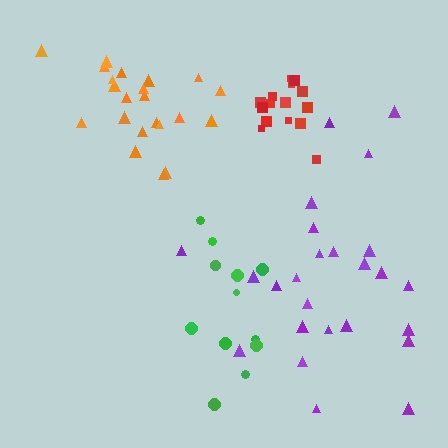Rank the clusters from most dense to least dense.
red, orange, green, purple.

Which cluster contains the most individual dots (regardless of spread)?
Purple (25).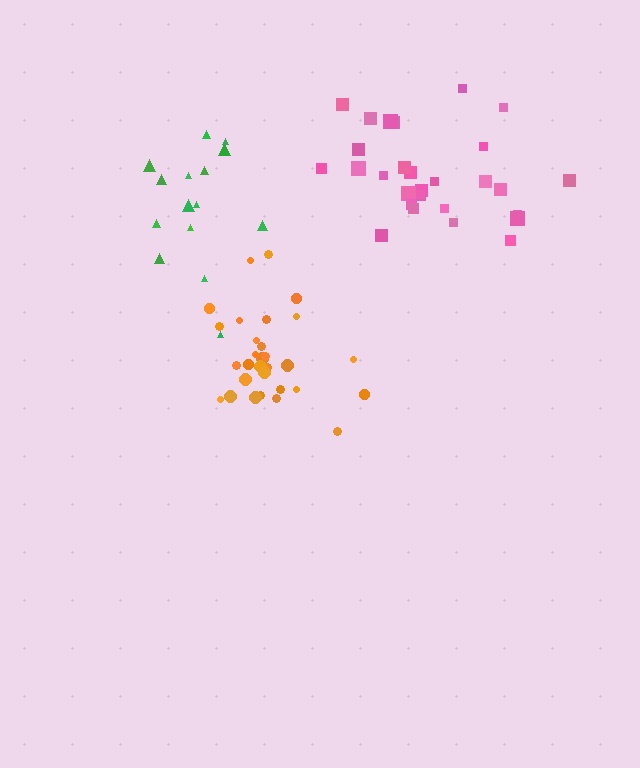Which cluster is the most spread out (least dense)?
Pink.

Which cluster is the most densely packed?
Orange.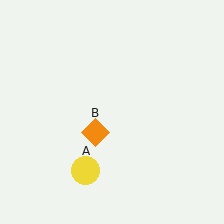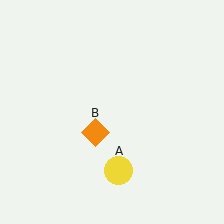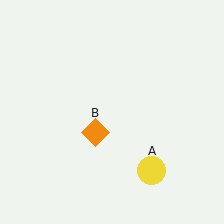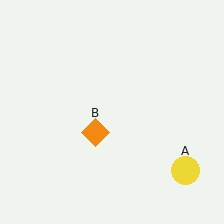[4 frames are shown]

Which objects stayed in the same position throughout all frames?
Orange diamond (object B) remained stationary.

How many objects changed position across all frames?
1 object changed position: yellow circle (object A).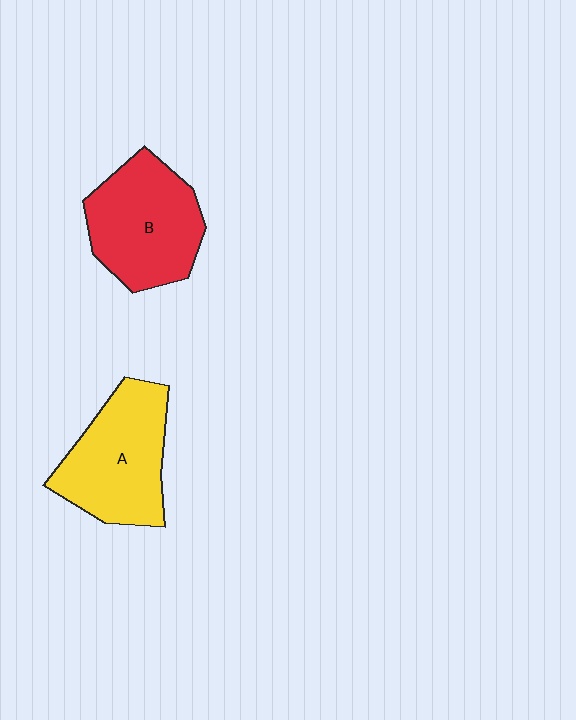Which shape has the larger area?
Shape A (yellow).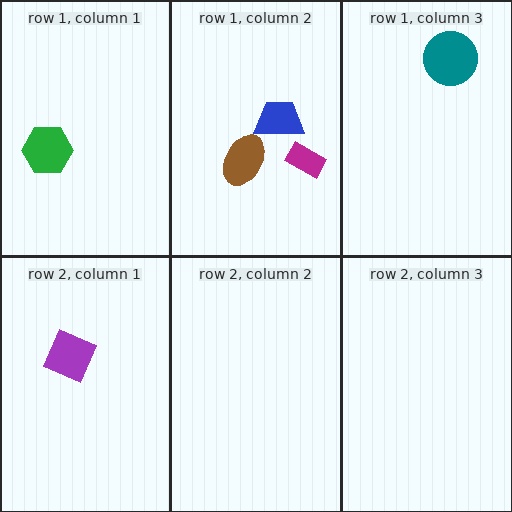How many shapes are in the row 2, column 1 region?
1.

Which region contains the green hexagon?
The row 1, column 1 region.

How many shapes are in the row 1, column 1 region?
1.